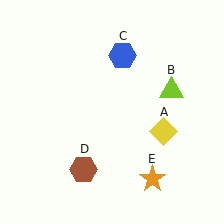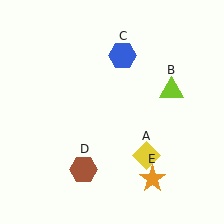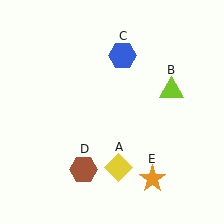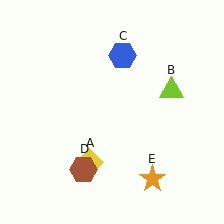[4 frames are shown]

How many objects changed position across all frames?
1 object changed position: yellow diamond (object A).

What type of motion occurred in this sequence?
The yellow diamond (object A) rotated clockwise around the center of the scene.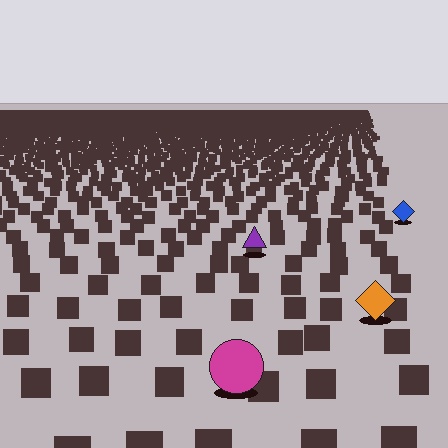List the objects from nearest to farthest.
From nearest to farthest: the magenta circle, the orange diamond, the purple triangle, the blue diamond.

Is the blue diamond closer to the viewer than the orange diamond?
No. The orange diamond is closer — you can tell from the texture gradient: the ground texture is coarser near it.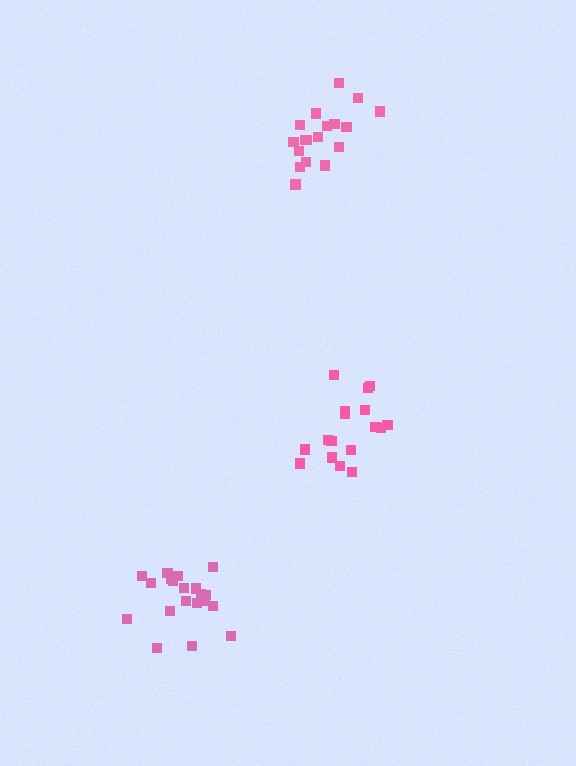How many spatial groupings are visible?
There are 3 spatial groupings.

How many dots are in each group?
Group 1: 19 dots, Group 2: 17 dots, Group 3: 20 dots (56 total).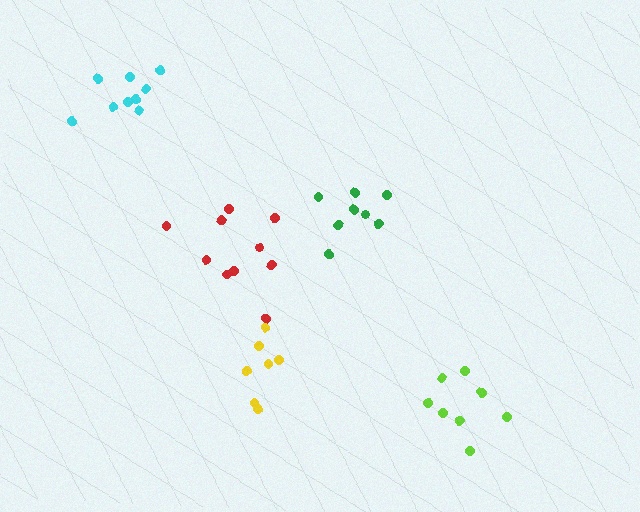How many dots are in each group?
Group 1: 8 dots, Group 2: 9 dots, Group 3: 10 dots, Group 4: 7 dots, Group 5: 9 dots (43 total).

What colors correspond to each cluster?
The clusters are colored: green, lime, red, yellow, cyan.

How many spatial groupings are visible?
There are 5 spatial groupings.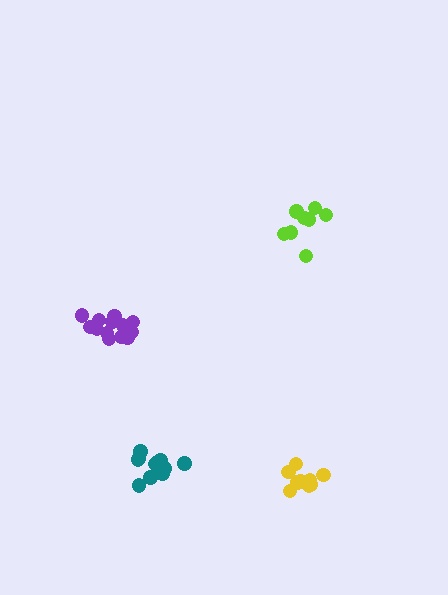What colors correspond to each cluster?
The clusters are colored: yellow, purple, lime, teal.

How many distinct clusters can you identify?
There are 4 distinct clusters.